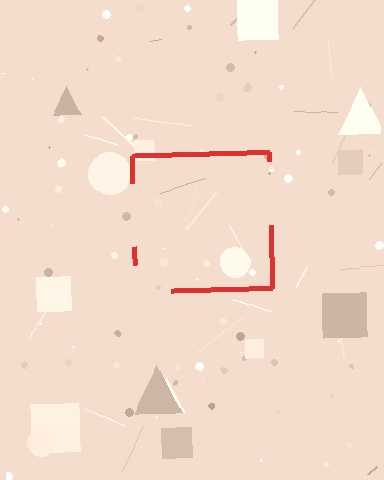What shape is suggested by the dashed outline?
The dashed outline suggests a square.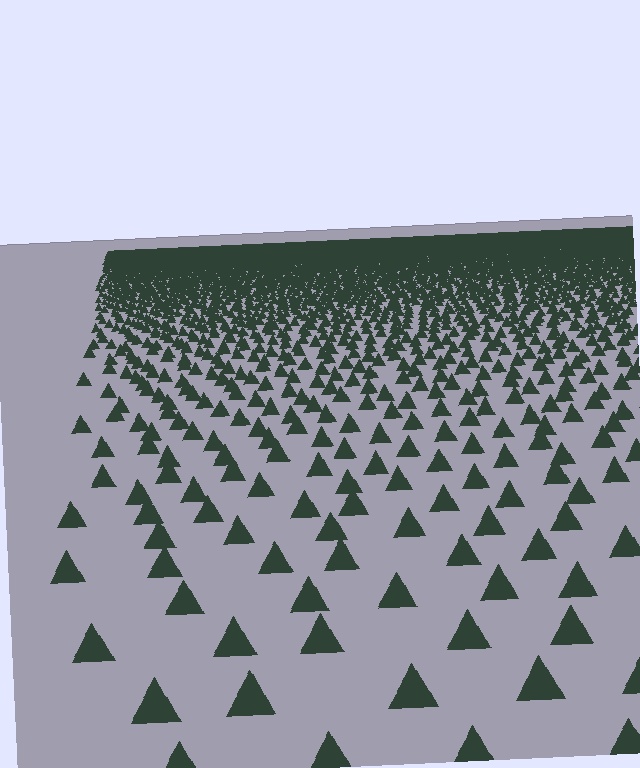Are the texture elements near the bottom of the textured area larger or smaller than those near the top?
Larger. Near the bottom, elements are closer to the viewer and appear at a bigger on-screen size.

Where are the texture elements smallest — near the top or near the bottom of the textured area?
Near the top.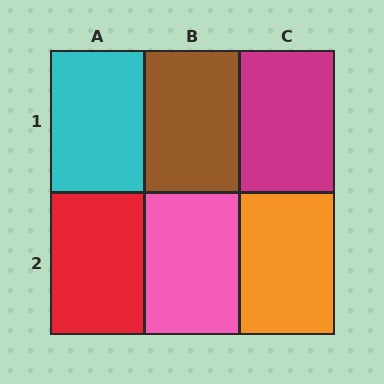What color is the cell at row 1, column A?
Cyan.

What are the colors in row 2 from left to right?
Red, pink, orange.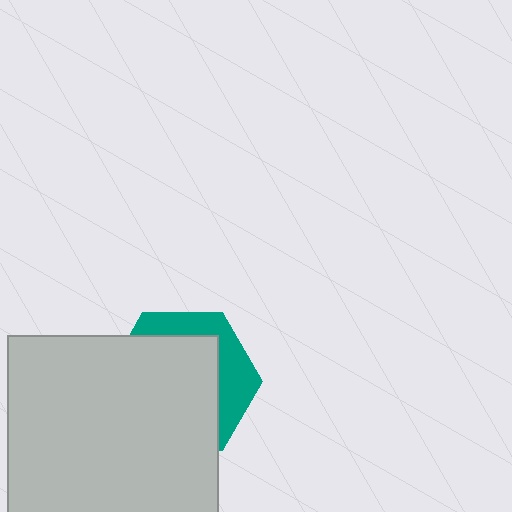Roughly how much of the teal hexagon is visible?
A small part of it is visible (roughly 31%).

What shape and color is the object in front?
The object in front is a light gray rectangle.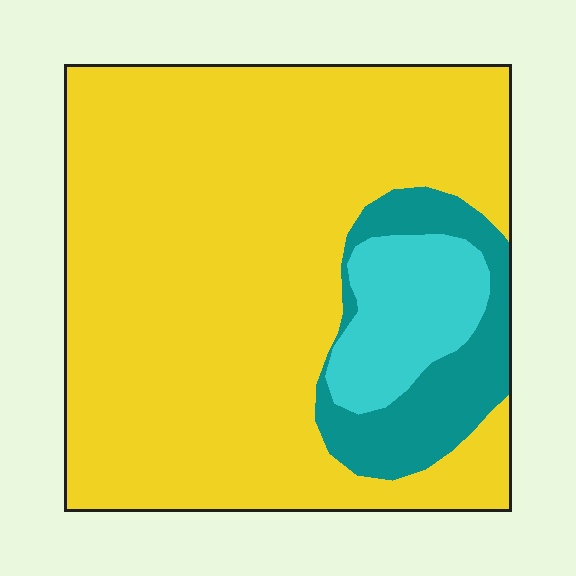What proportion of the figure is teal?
Teal takes up less than a sixth of the figure.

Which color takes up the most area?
Yellow, at roughly 80%.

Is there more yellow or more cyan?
Yellow.